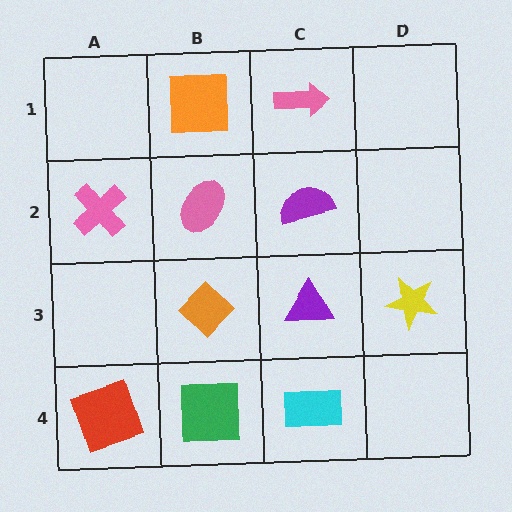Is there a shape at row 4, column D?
No, that cell is empty.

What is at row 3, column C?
A purple triangle.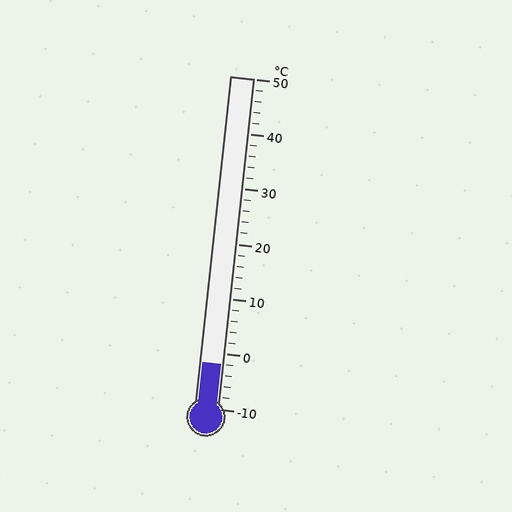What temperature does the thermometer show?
The thermometer shows approximately -2°C.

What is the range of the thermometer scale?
The thermometer scale ranges from -10°C to 50°C.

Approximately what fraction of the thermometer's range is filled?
The thermometer is filled to approximately 15% of its range.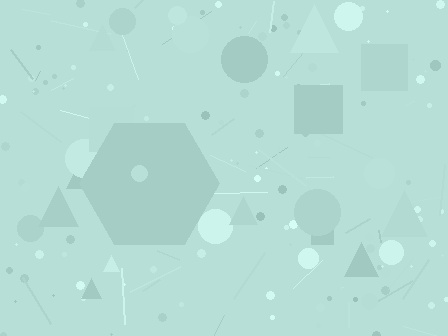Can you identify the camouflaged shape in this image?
The camouflaged shape is a hexagon.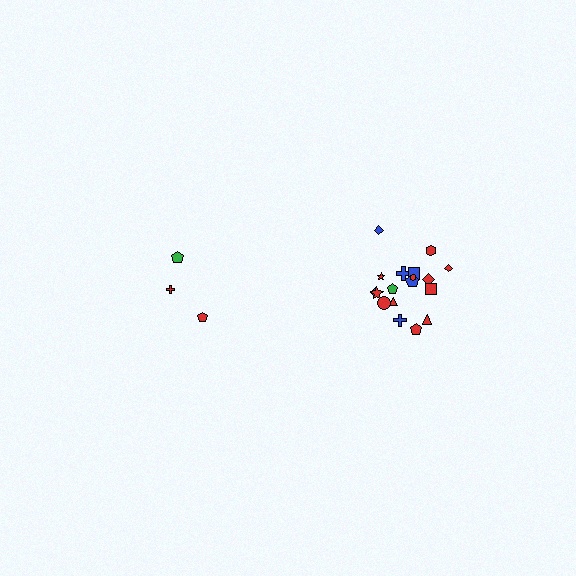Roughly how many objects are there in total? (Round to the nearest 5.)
Roughly 20 objects in total.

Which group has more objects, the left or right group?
The right group.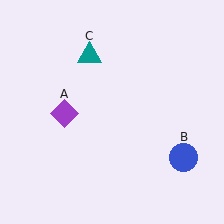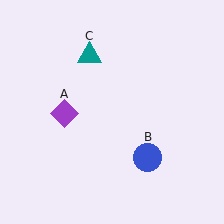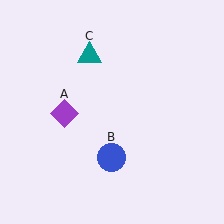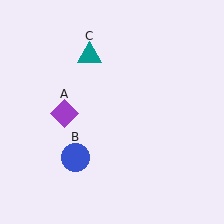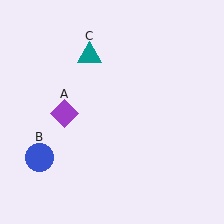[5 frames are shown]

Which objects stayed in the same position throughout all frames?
Purple diamond (object A) and teal triangle (object C) remained stationary.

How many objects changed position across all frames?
1 object changed position: blue circle (object B).